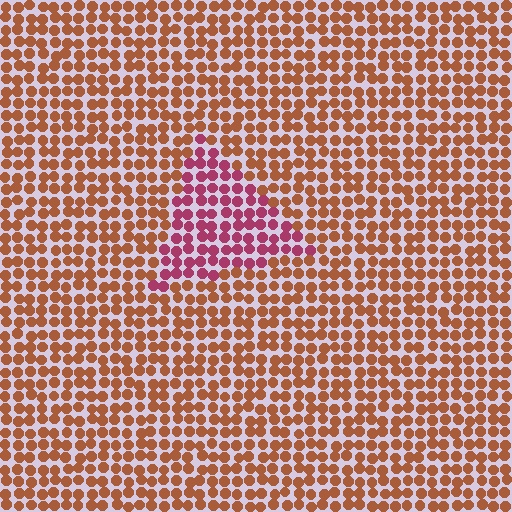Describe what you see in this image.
The image is filled with small brown elements in a uniform arrangement. A triangle-shaped region is visible where the elements are tinted to a slightly different hue, forming a subtle color boundary.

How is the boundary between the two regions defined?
The boundary is defined purely by a slight shift in hue (about 44 degrees). Spacing, size, and orientation are identical on both sides.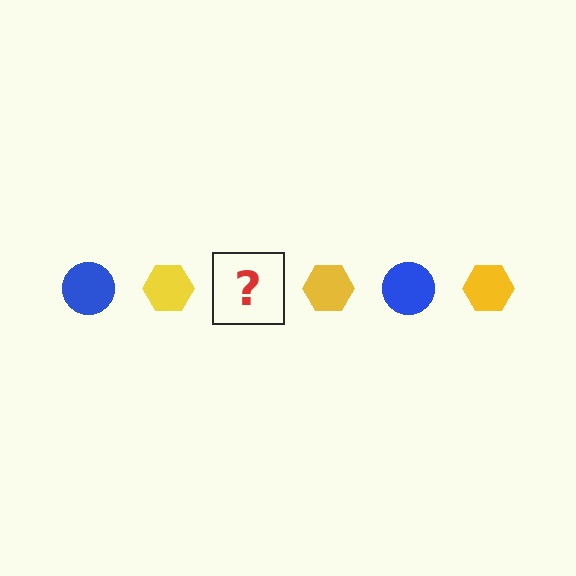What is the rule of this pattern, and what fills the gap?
The rule is that the pattern alternates between blue circle and yellow hexagon. The gap should be filled with a blue circle.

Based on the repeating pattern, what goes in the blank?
The blank should be a blue circle.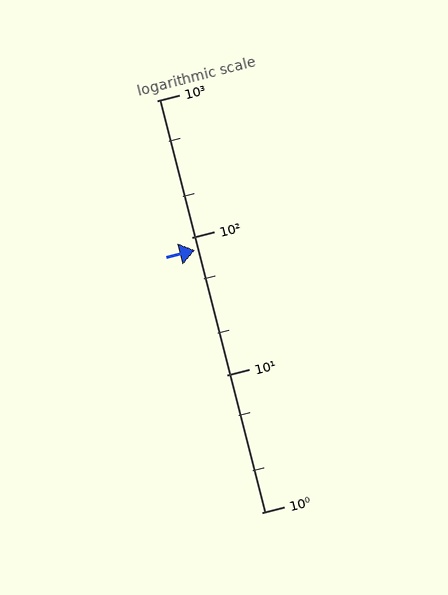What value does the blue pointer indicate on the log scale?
The pointer indicates approximately 81.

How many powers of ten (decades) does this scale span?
The scale spans 3 decades, from 1 to 1000.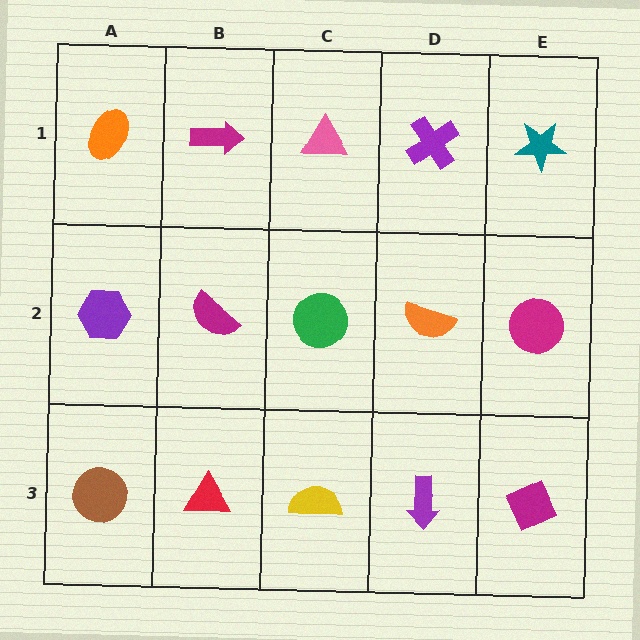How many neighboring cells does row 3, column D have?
3.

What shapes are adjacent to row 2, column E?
A teal star (row 1, column E), a magenta diamond (row 3, column E), an orange semicircle (row 2, column D).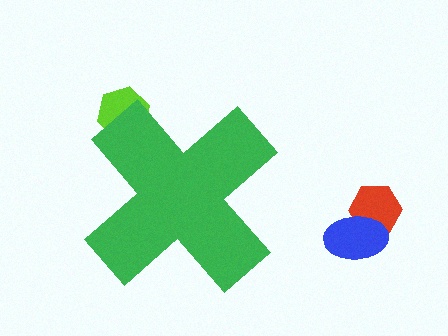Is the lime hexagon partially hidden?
Yes, the lime hexagon is partially hidden behind the green cross.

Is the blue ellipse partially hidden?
No, the blue ellipse is fully visible.